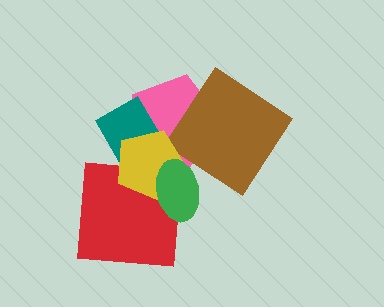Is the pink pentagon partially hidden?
Yes, it is partially covered by another shape.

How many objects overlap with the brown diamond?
1 object overlaps with the brown diamond.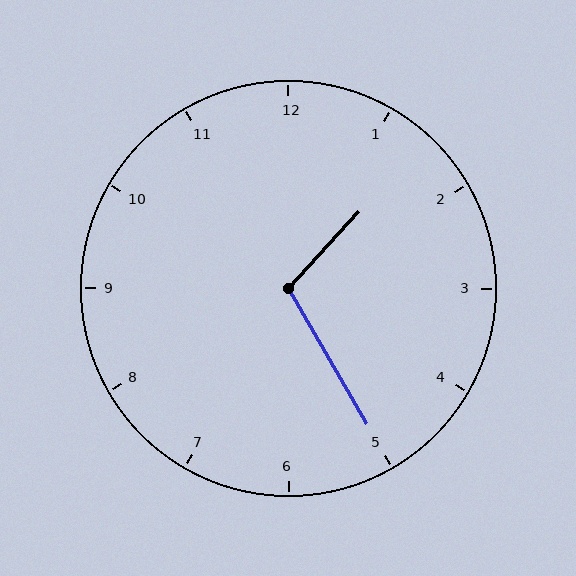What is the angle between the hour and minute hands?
Approximately 108 degrees.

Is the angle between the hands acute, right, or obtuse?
It is obtuse.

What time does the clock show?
1:25.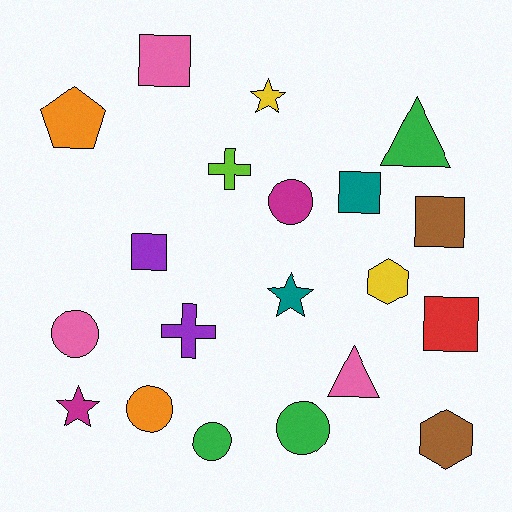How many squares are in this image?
There are 5 squares.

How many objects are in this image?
There are 20 objects.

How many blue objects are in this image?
There are no blue objects.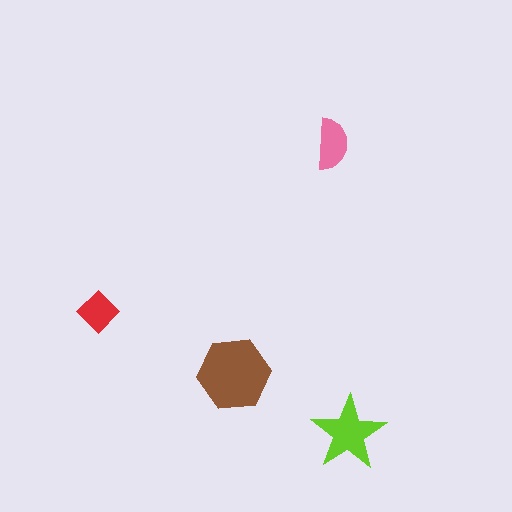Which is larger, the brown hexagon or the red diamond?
The brown hexagon.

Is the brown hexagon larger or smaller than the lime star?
Larger.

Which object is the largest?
The brown hexagon.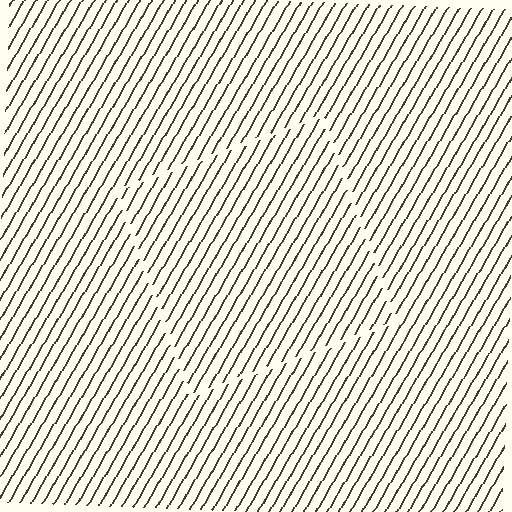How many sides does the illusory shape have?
4 sides — the line-ends trace a square.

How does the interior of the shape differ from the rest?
The interior of the shape contains the same grating, shifted by half a period — the contour is defined by the phase discontinuity where line-ends from the inner and outer gratings abut.